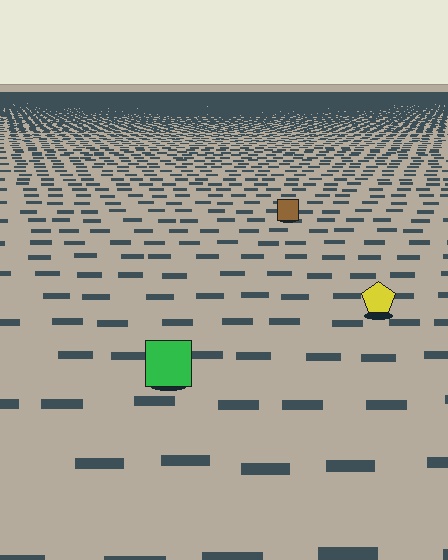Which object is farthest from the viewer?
The brown square is farthest from the viewer. It appears smaller and the ground texture around it is denser.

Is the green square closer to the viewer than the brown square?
Yes. The green square is closer — you can tell from the texture gradient: the ground texture is coarser near it.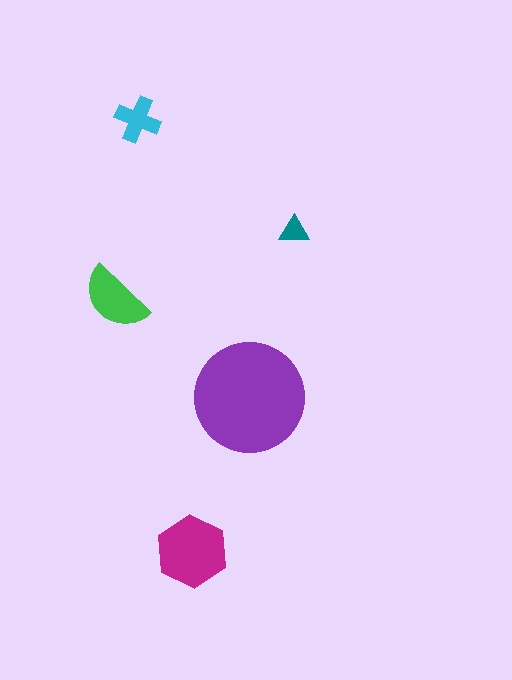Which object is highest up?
The cyan cross is topmost.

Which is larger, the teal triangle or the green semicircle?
The green semicircle.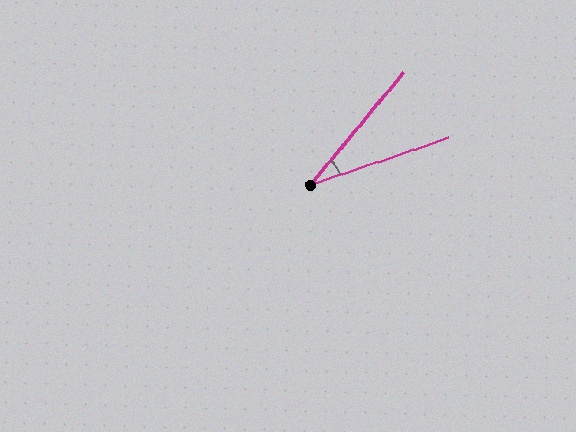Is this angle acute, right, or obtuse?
It is acute.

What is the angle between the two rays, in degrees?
Approximately 32 degrees.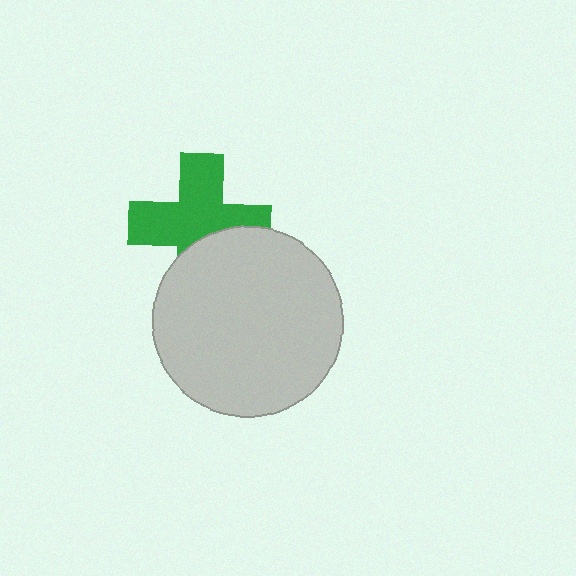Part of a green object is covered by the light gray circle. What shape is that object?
It is a cross.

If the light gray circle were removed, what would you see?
You would see the complete green cross.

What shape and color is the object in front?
The object in front is a light gray circle.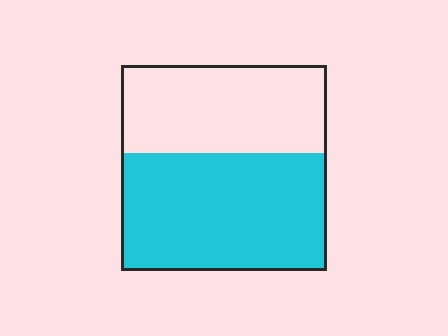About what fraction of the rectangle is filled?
About three fifths (3/5).